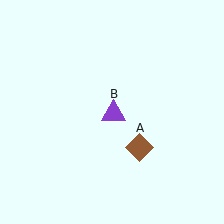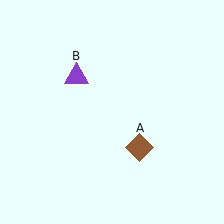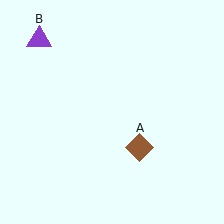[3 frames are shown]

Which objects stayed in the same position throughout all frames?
Brown diamond (object A) remained stationary.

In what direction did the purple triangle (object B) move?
The purple triangle (object B) moved up and to the left.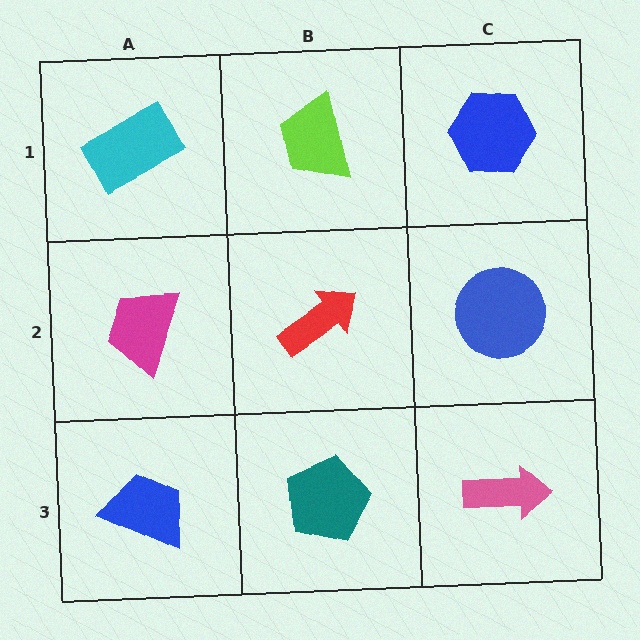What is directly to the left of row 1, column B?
A cyan rectangle.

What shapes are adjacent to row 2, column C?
A blue hexagon (row 1, column C), a pink arrow (row 3, column C), a red arrow (row 2, column B).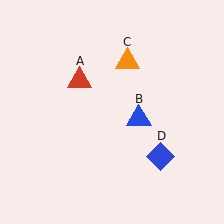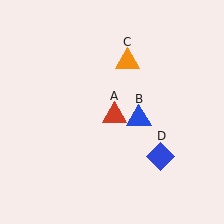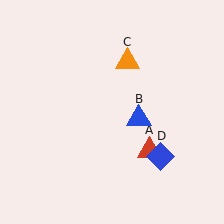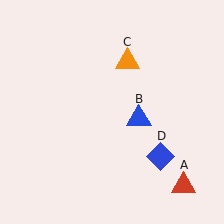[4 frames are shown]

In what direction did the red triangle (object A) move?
The red triangle (object A) moved down and to the right.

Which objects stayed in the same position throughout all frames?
Blue triangle (object B) and orange triangle (object C) and blue diamond (object D) remained stationary.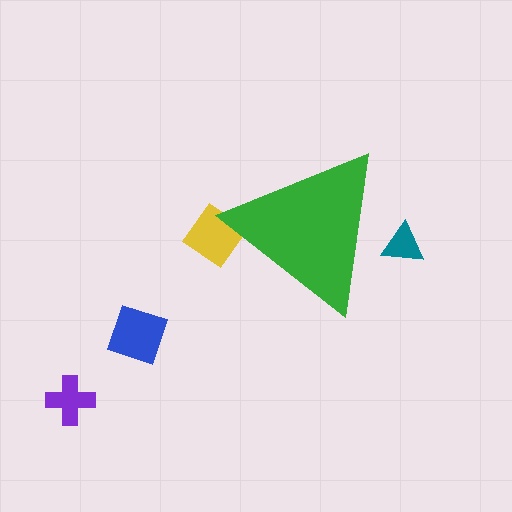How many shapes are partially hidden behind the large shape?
2 shapes are partially hidden.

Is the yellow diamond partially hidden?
Yes, the yellow diamond is partially hidden behind the green triangle.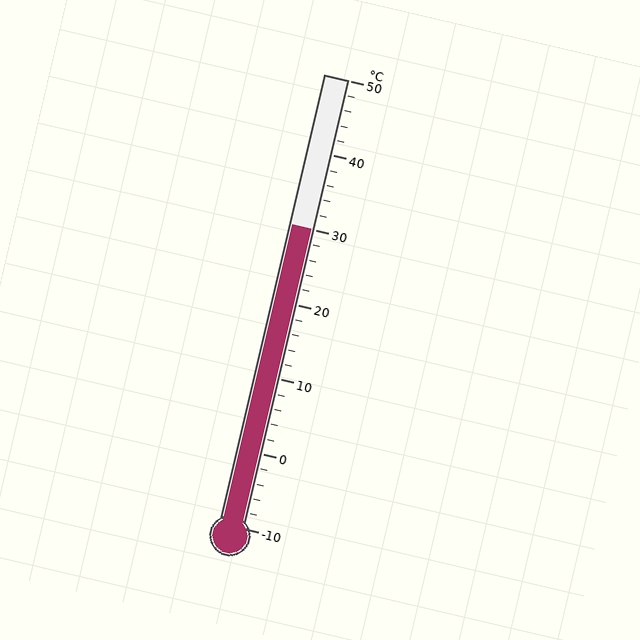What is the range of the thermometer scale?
The thermometer scale ranges from -10°C to 50°C.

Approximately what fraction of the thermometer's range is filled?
The thermometer is filled to approximately 65% of its range.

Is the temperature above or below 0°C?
The temperature is above 0°C.